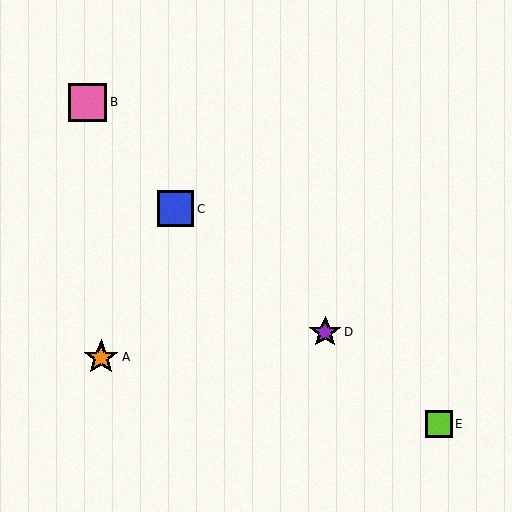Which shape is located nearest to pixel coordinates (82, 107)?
The pink square (labeled B) at (88, 102) is nearest to that location.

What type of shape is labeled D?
Shape D is a purple star.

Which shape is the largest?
The pink square (labeled B) is the largest.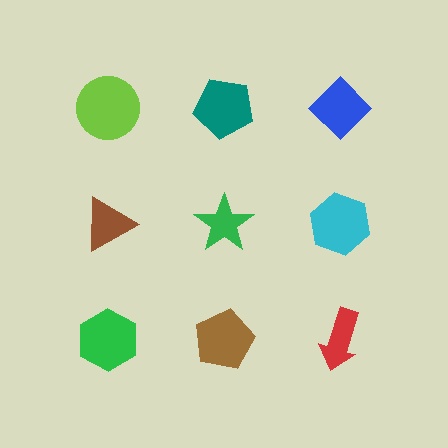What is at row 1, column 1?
A lime circle.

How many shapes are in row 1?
3 shapes.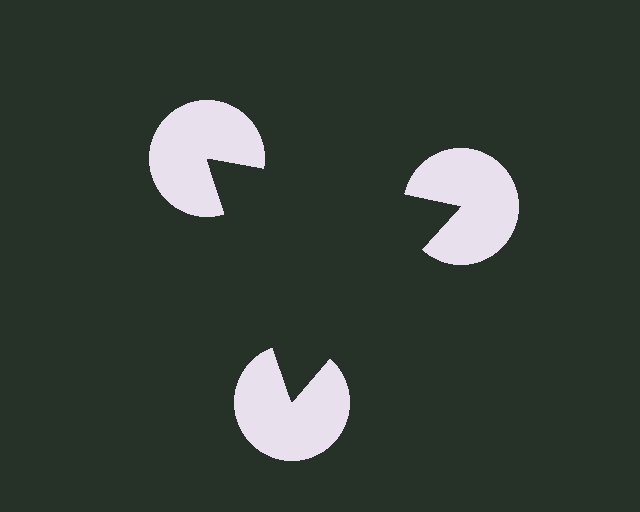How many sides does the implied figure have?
3 sides.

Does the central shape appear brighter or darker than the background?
It typically appears slightly darker than the background, even though no actual brightness change is drawn.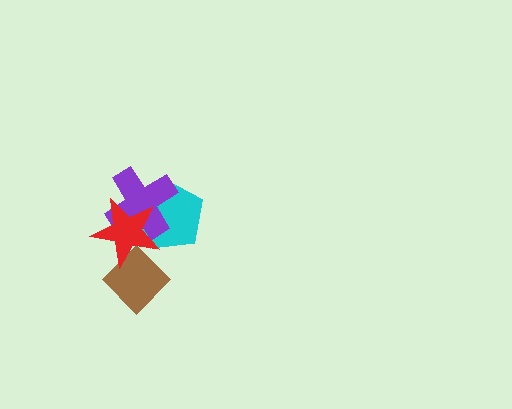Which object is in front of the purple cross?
The red star is in front of the purple cross.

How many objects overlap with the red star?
3 objects overlap with the red star.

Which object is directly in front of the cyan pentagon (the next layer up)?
The purple cross is directly in front of the cyan pentagon.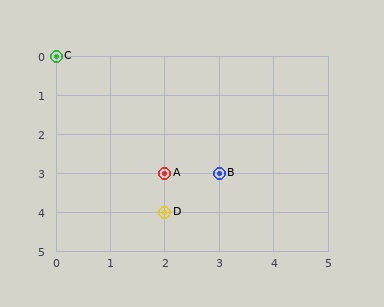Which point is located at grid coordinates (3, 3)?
Point B is at (3, 3).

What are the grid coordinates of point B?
Point B is at grid coordinates (3, 3).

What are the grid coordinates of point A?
Point A is at grid coordinates (2, 3).